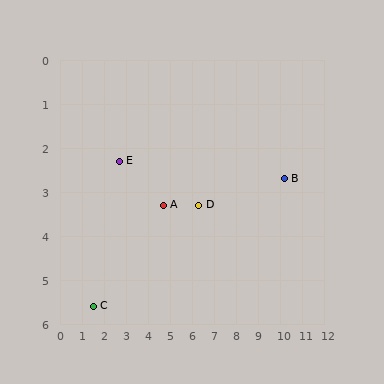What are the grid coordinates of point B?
Point B is at approximately (10.2, 2.7).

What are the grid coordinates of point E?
Point E is at approximately (2.7, 2.3).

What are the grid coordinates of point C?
Point C is at approximately (1.5, 5.6).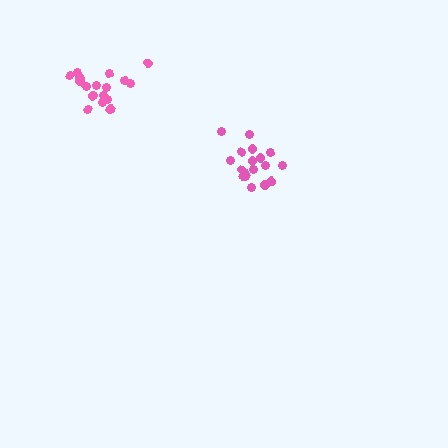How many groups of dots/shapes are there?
There are 2 groups.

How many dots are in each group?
Group 1: 19 dots, Group 2: 18 dots (37 total).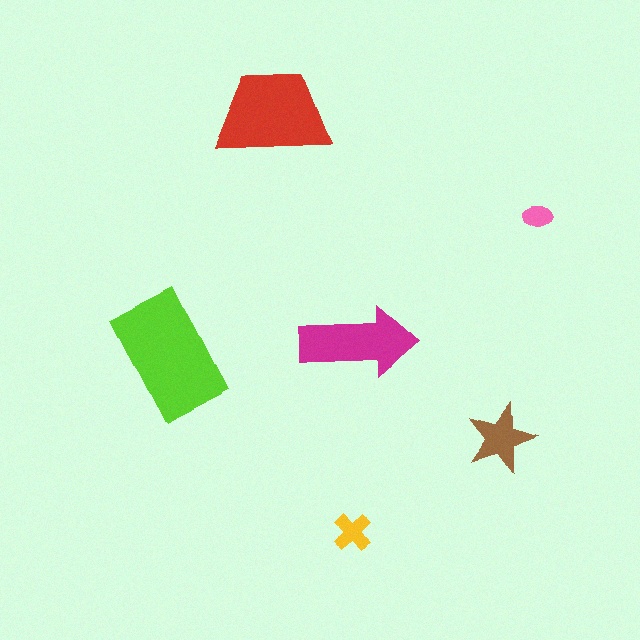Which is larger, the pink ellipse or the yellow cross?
The yellow cross.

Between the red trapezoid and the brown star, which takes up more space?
The red trapezoid.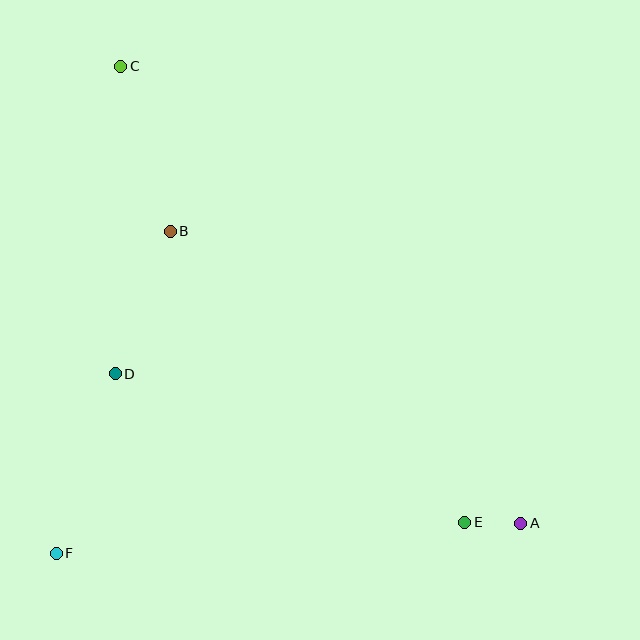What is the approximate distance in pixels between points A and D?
The distance between A and D is approximately 432 pixels.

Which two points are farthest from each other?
Points A and C are farthest from each other.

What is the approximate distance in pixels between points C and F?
The distance between C and F is approximately 491 pixels.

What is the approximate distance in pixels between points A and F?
The distance between A and F is approximately 466 pixels.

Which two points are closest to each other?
Points A and E are closest to each other.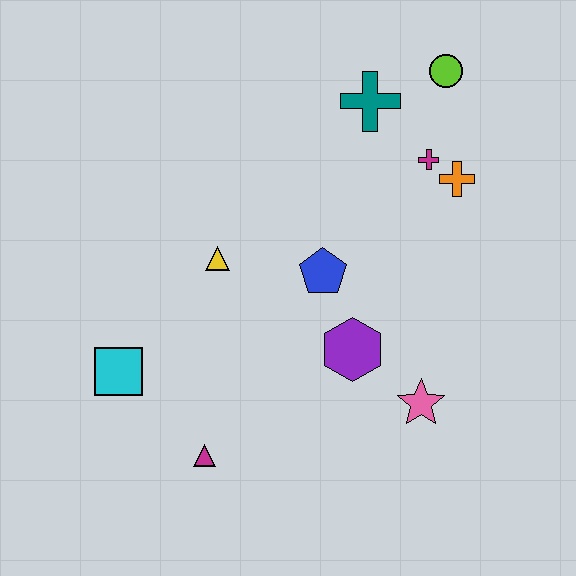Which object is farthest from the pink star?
The lime circle is farthest from the pink star.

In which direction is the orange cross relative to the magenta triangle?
The orange cross is above the magenta triangle.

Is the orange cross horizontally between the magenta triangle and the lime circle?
No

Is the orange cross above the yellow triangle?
Yes